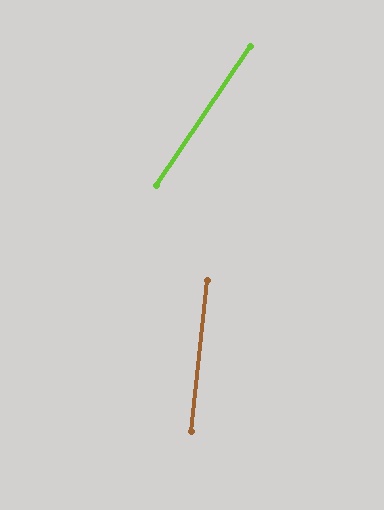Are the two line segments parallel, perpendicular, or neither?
Neither parallel nor perpendicular — they differ by about 28°.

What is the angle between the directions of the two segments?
Approximately 28 degrees.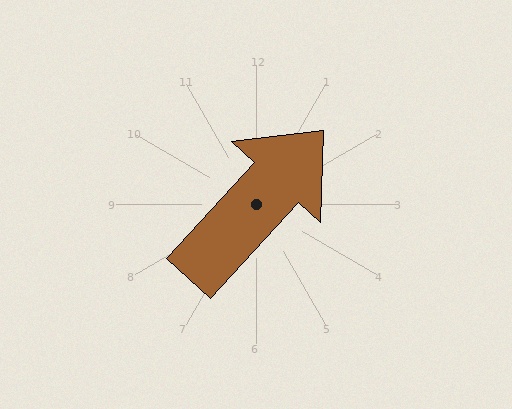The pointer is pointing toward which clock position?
Roughly 1 o'clock.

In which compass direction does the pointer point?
Northeast.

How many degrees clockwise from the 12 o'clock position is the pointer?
Approximately 42 degrees.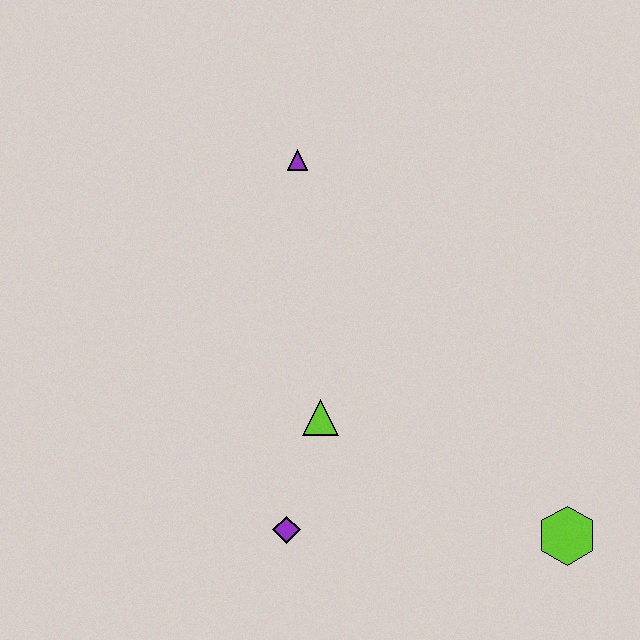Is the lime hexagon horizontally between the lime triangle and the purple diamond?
No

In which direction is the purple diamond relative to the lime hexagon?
The purple diamond is to the left of the lime hexagon.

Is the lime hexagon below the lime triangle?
Yes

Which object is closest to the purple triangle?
The lime triangle is closest to the purple triangle.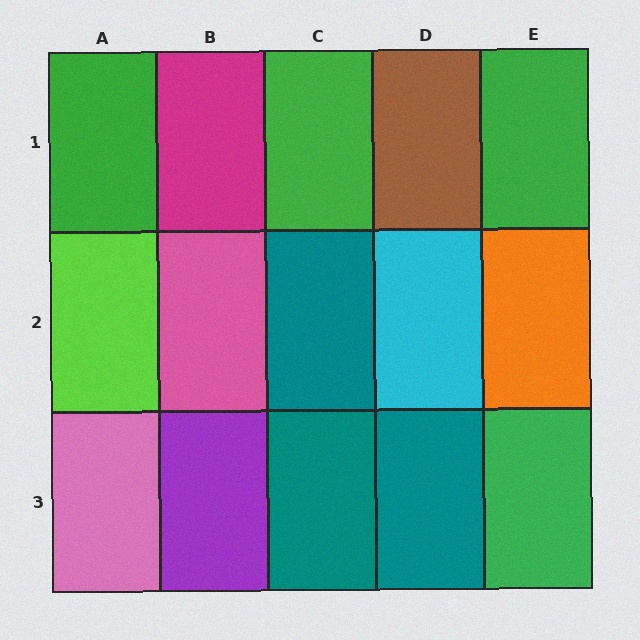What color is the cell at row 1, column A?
Green.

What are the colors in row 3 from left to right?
Pink, purple, teal, teal, green.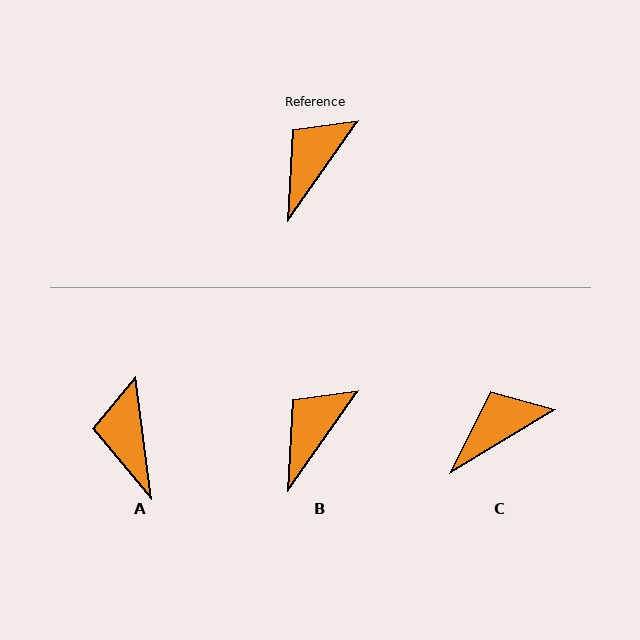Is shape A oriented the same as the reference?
No, it is off by about 42 degrees.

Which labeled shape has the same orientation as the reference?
B.